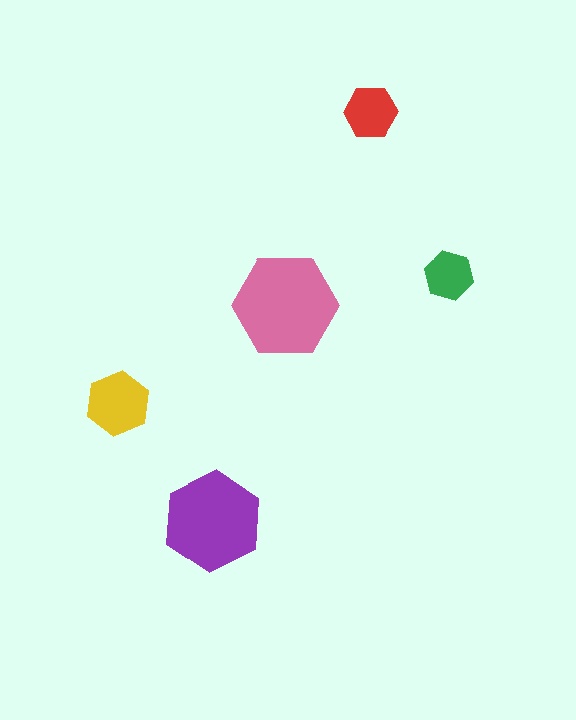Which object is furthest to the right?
The green hexagon is rightmost.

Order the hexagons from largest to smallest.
the pink one, the purple one, the yellow one, the red one, the green one.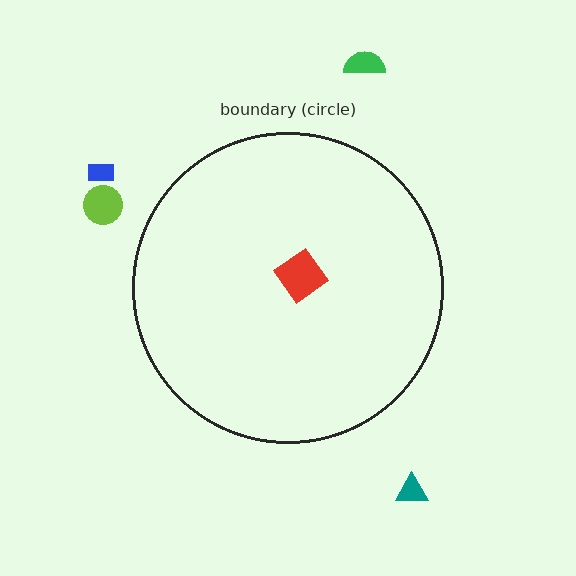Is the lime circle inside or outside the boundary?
Outside.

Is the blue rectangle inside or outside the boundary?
Outside.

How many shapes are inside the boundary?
1 inside, 4 outside.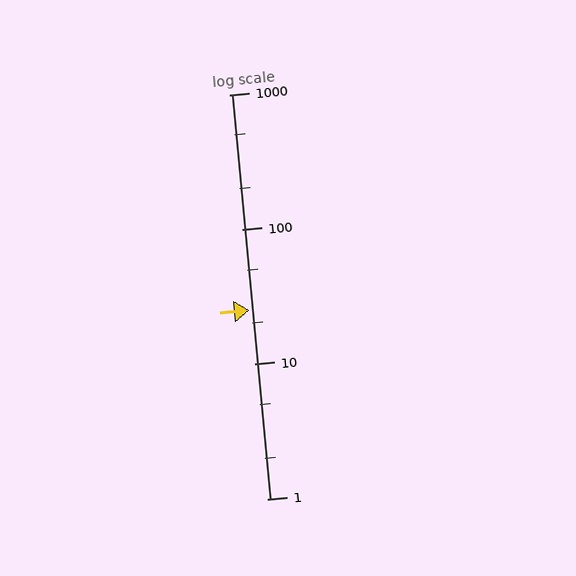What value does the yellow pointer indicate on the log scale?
The pointer indicates approximately 25.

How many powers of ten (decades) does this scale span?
The scale spans 3 decades, from 1 to 1000.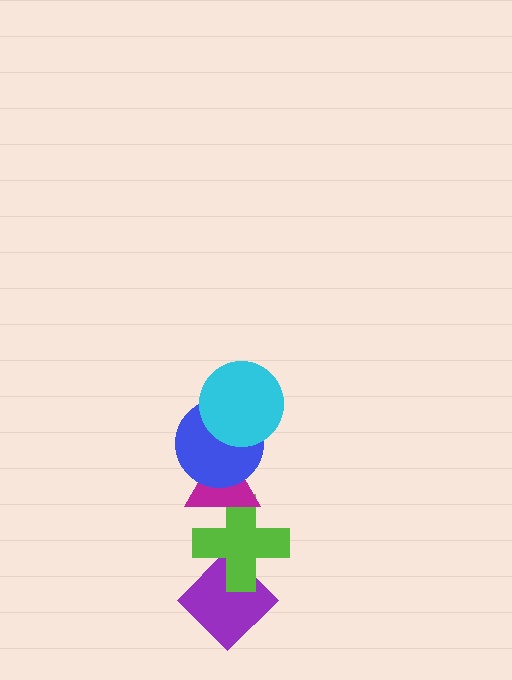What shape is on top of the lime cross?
The magenta triangle is on top of the lime cross.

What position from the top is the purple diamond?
The purple diamond is 5th from the top.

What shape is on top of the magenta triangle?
The blue circle is on top of the magenta triangle.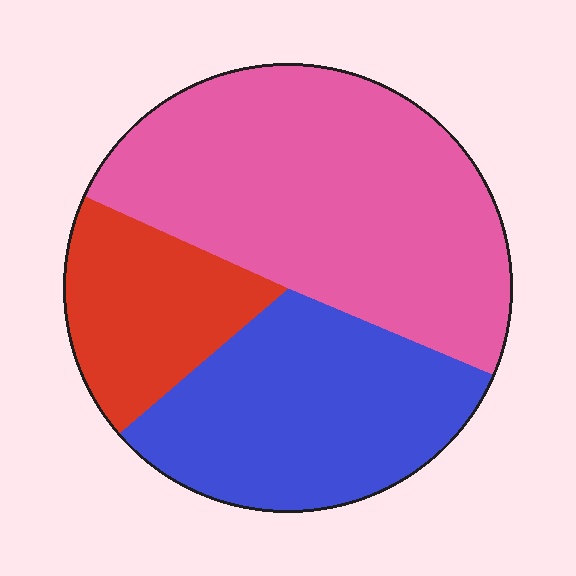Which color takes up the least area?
Red, at roughly 20%.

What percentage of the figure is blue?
Blue takes up between a quarter and a half of the figure.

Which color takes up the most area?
Pink, at roughly 50%.